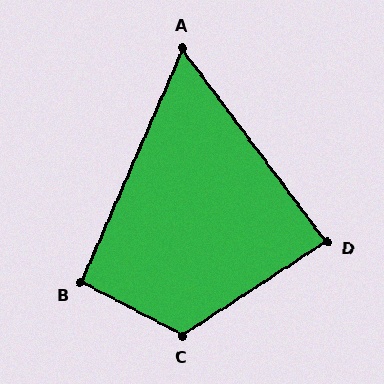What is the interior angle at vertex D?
Approximately 86 degrees (approximately right).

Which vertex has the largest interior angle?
C, at approximately 120 degrees.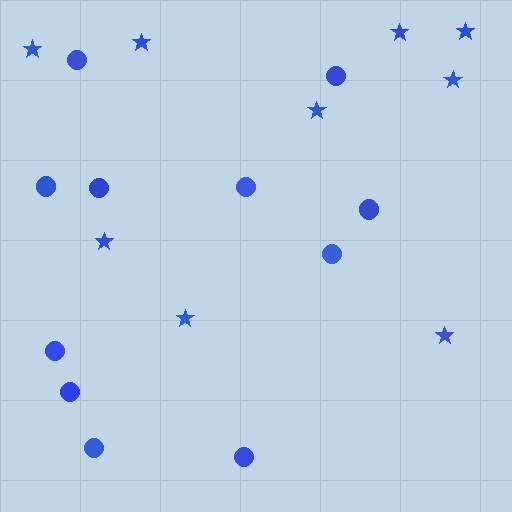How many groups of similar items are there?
There are 2 groups: one group of circles (11) and one group of stars (9).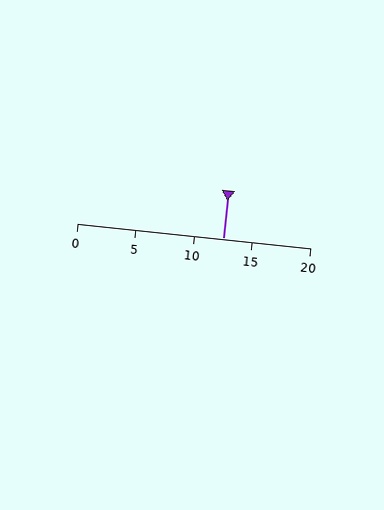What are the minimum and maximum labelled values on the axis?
The axis runs from 0 to 20.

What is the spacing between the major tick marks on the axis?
The major ticks are spaced 5 apart.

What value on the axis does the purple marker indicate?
The marker indicates approximately 12.5.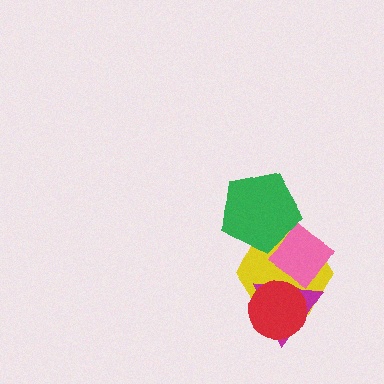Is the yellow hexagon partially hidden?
Yes, it is partially covered by another shape.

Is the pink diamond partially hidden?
Yes, it is partially covered by another shape.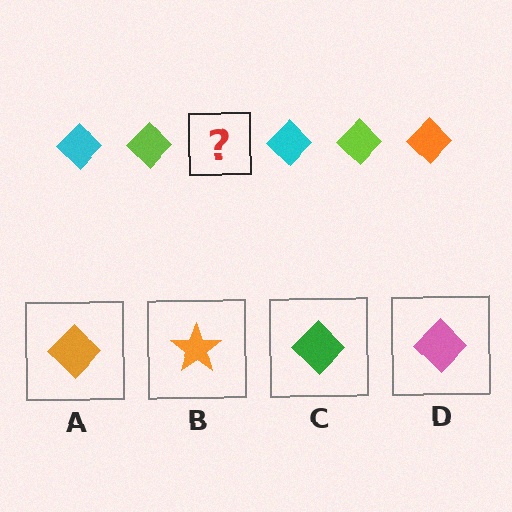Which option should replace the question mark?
Option A.